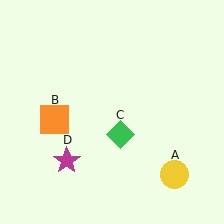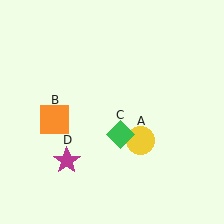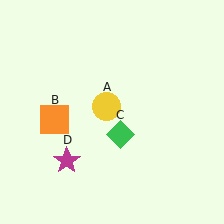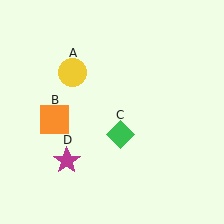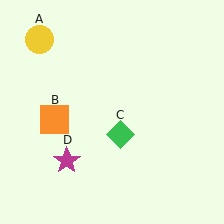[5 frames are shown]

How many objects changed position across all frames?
1 object changed position: yellow circle (object A).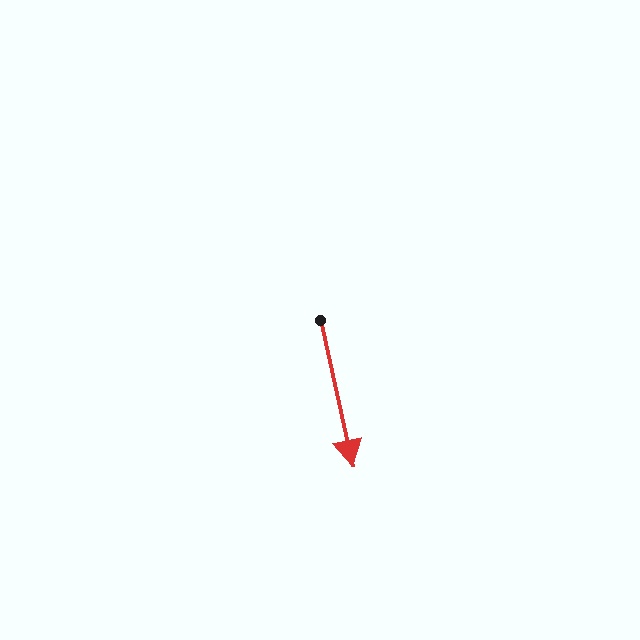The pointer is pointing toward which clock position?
Roughly 6 o'clock.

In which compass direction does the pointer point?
South.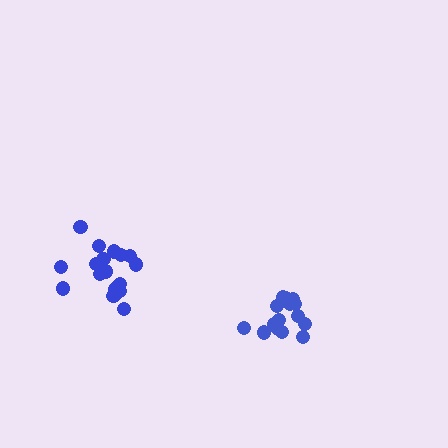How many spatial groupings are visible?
There are 2 spatial groupings.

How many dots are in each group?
Group 1: 19 dots, Group 2: 16 dots (35 total).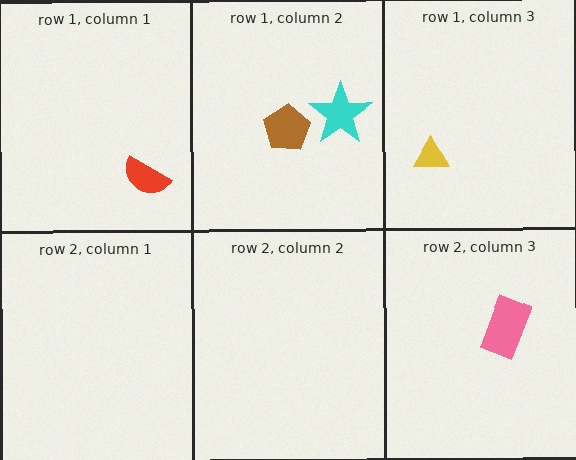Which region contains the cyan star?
The row 1, column 2 region.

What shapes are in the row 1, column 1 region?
The red semicircle.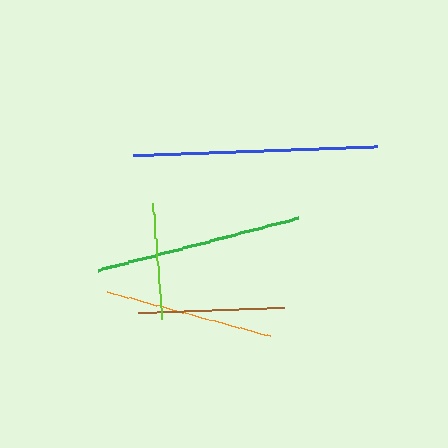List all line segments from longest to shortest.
From longest to shortest: blue, green, orange, brown, lime.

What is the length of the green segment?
The green segment is approximately 207 pixels long.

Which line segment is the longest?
The blue line is the longest at approximately 244 pixels.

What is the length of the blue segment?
The blue segment is approximately 244 pixels long.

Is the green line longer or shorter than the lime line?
The green line is longer than the lime line.